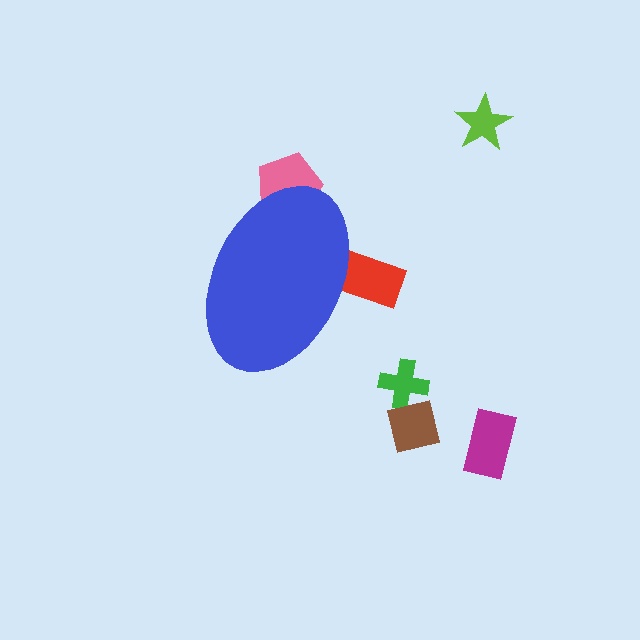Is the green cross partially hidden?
No, the green cross is fully visible.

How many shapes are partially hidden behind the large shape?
2 shapes are partially hidden.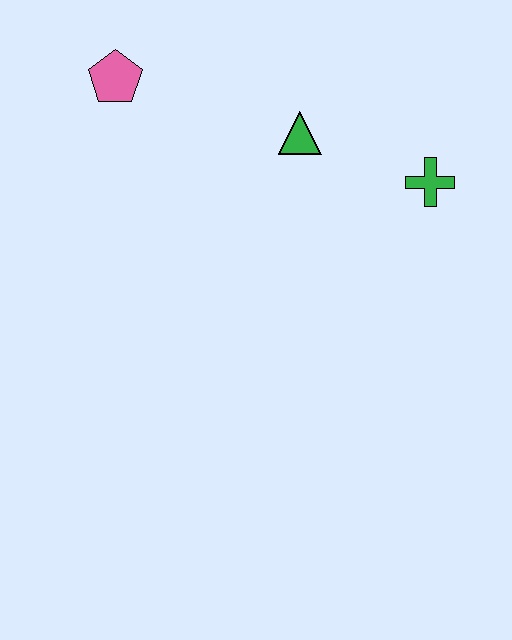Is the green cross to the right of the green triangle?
Yes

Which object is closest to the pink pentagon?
The green triangle is closest to the pink pentagon.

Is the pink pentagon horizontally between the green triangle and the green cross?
No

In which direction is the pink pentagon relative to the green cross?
The pink pentagon is to the left of the green cross.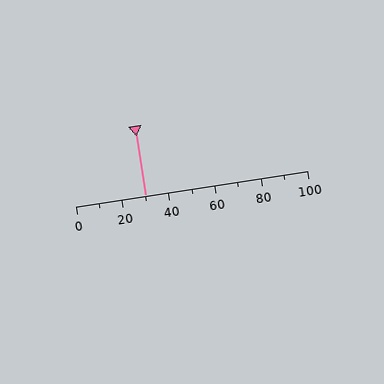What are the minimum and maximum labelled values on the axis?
The axis runs from 0 to 100.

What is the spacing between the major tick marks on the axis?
The major ticks are spaced 20 apart.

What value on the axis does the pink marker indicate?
The marker indicates approximately 30.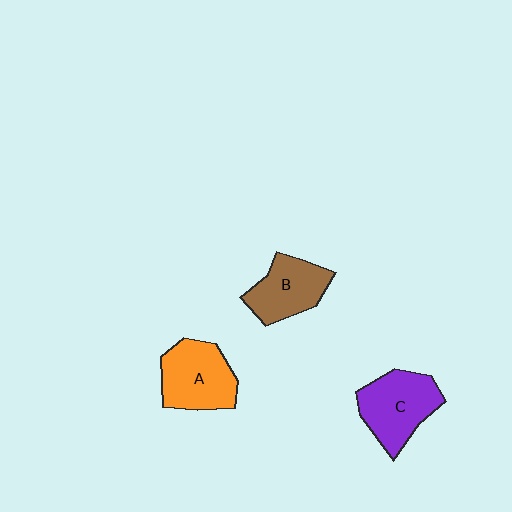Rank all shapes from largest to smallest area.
From largest to smallest: C (purple), A (orange), B (brown).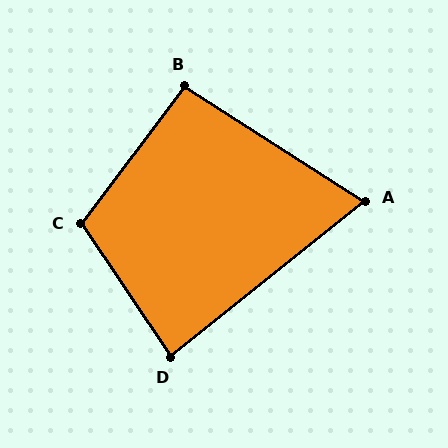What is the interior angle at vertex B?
Approximately 94 degrees (approximately right).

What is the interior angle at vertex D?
Approximately 86 degrees (approximately right).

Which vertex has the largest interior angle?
C, at approximately 109 degrees.